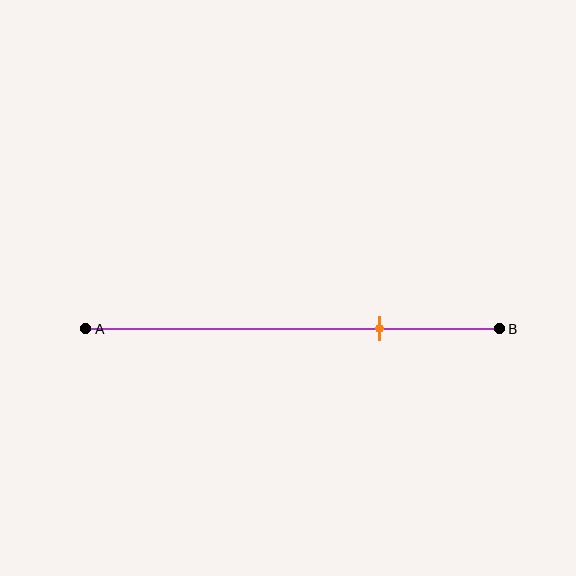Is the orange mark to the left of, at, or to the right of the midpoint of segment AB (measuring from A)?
The orange mark is to the right of the midpoint of segment AB.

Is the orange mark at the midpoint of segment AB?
No, the mark is at about 70% from A, not at the 50% midpoint.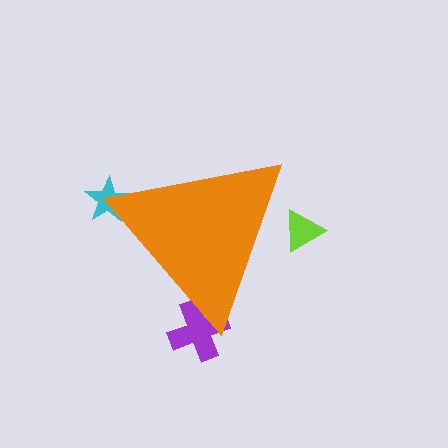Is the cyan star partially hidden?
Yes, the cyan star is partially hidden behind the orange triangle.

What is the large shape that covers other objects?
An orange triangle.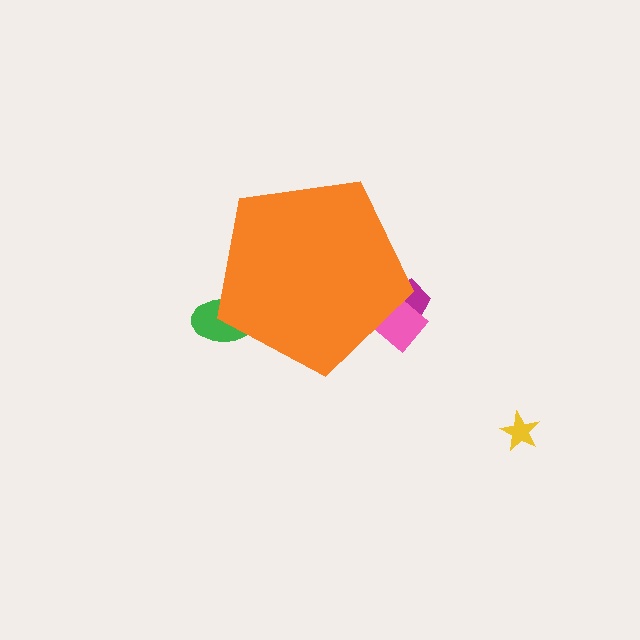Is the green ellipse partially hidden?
Yes, the green ellipse is partially hidden behind the orange pentagon.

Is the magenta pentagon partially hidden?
Yes, the magenta pentagon is partially hidden behind the orange pentagon.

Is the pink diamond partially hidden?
Yes, the pink diamond is partially hidden behind the orange pentagon.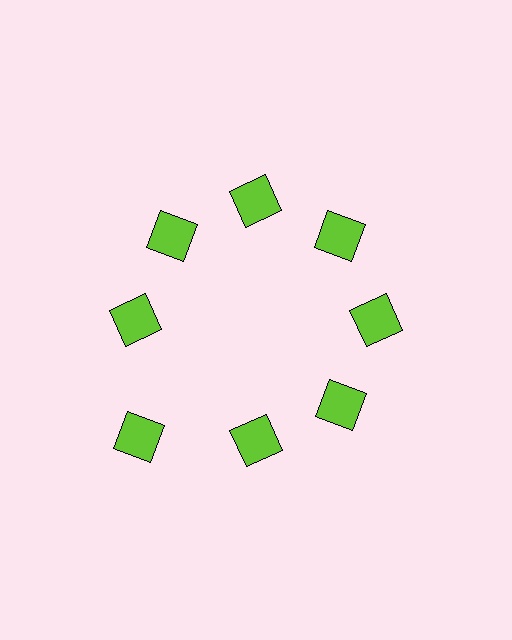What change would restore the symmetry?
The symmetry would be restored by moving it inward, back onto the ring so that all 8 squares sit at equal angles and equal distance from the center.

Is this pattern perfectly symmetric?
No. The 8 lime squares are arranged in a ring, but one element near the 8 o'clock position is pushed outward from the center, breaking the 8-fold rotational symmetry.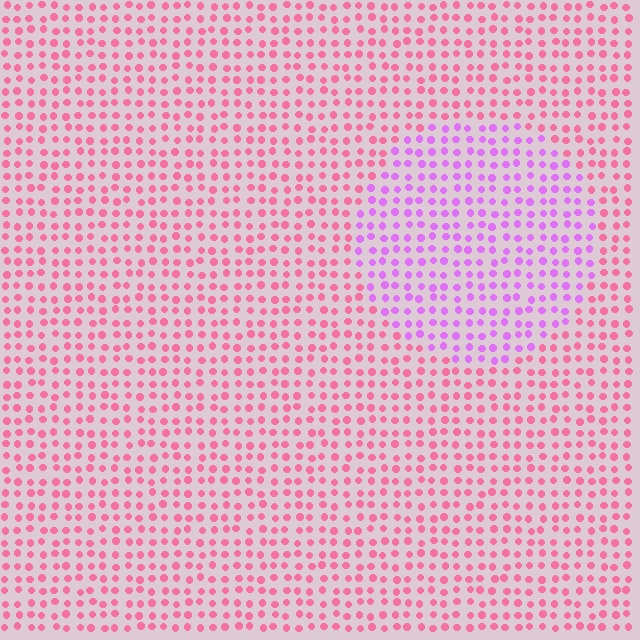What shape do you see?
I see a circle.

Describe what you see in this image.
The image is filled with small pink elements in a uniform arrangement. A circle-shaped region is visible where the elements are tinted to a slightly different hue, forming a subtle color boundary.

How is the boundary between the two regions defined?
The boundary is defined purely by a slight shift in hue (about 49 degrees). Spacing, size, and orientation are identical on both sides.